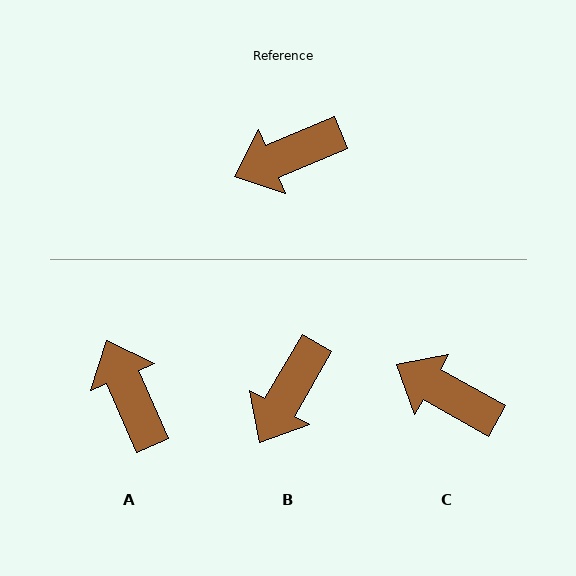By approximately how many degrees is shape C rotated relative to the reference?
Approximately 52 degrees clockwise.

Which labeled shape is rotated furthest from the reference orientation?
A, about 89 degrees away.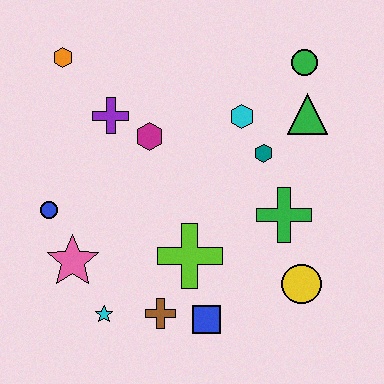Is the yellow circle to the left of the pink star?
No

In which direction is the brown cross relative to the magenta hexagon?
The brown cross is below the magenta hexagon.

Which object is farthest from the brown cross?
The green circle is farthest from the brown cross.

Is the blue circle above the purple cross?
No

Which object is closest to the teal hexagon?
The cyan hexagon is closest to the teal hexagon.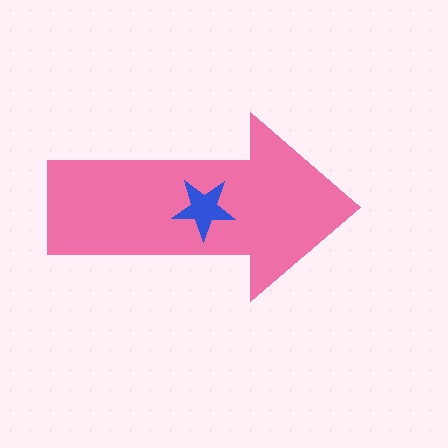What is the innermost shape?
The blue star.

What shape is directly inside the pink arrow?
The blue star.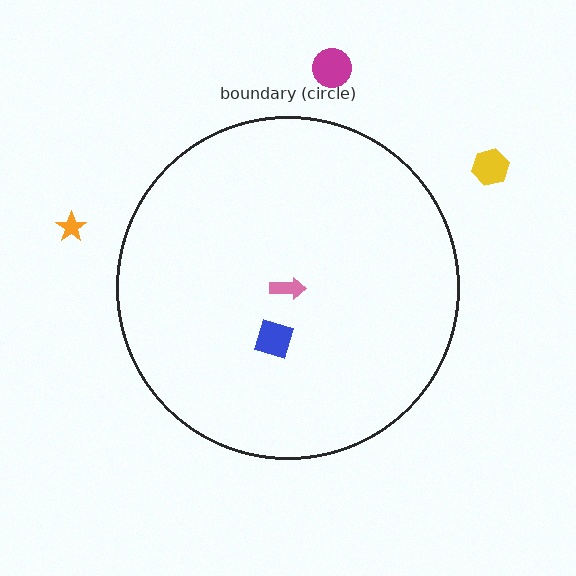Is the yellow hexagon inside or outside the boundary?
Outside.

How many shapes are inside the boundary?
2 inside, 3 outside.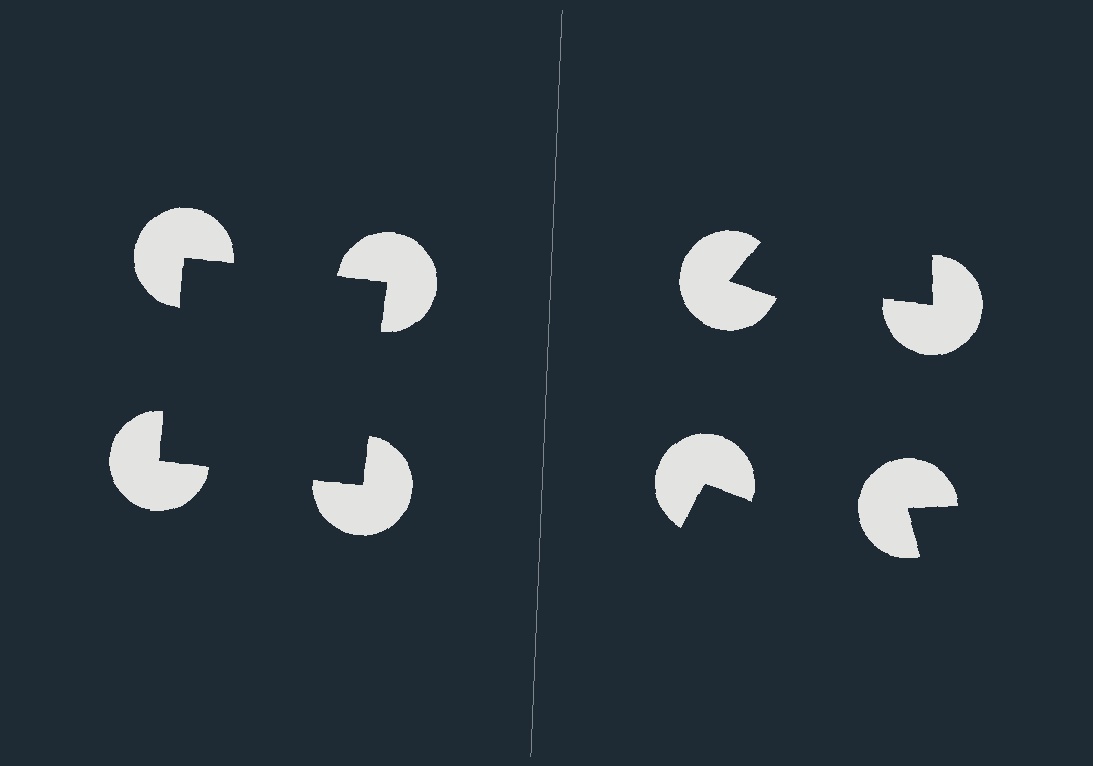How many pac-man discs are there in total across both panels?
8 — 4 on each side.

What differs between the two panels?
The pac-man discs are positioned identically on both sides; only the wedge orientations differ. On the left they align to a square; on the right they are misaligned.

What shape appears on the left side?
An illusory square.